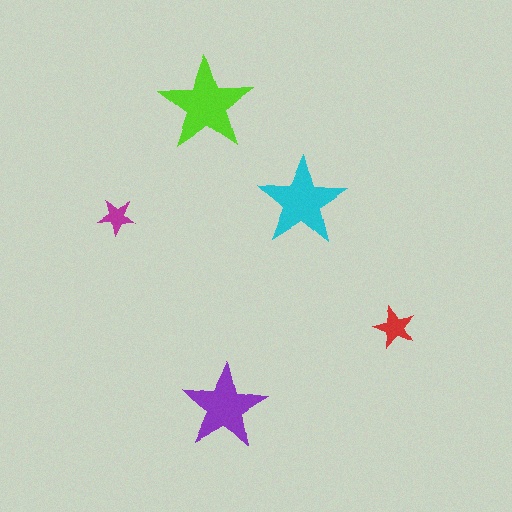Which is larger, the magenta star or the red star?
The red one.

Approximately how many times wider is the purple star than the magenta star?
About 2.5 times wider.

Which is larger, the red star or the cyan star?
The cyan one.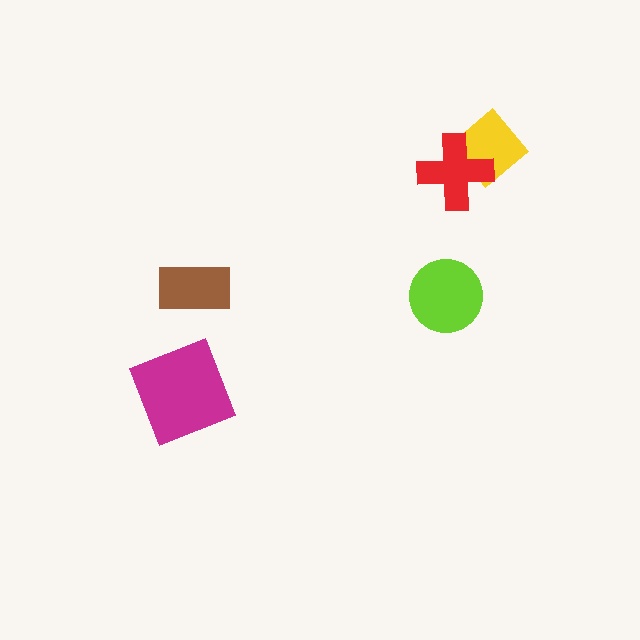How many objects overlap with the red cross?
1 object overlaps with the red cross.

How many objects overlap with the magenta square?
0 objects overlap with the magenta square.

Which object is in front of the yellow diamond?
The red cross is in front of the yellow diamond.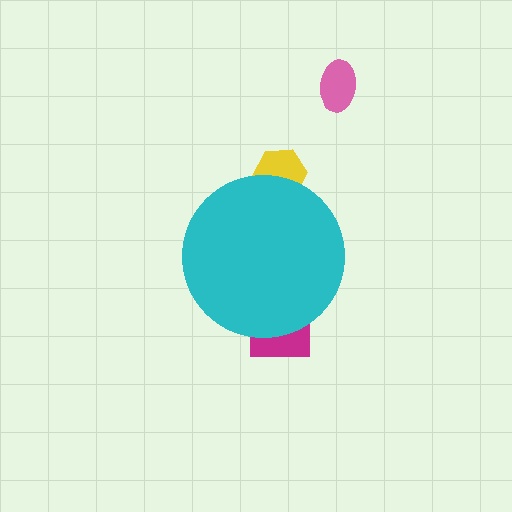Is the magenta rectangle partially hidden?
Yes, the magenta rectangle is partially hidden behind the cyan circle.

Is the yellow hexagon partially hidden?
Yes, the yellow hexagon is partially hidden behind the cyan circle.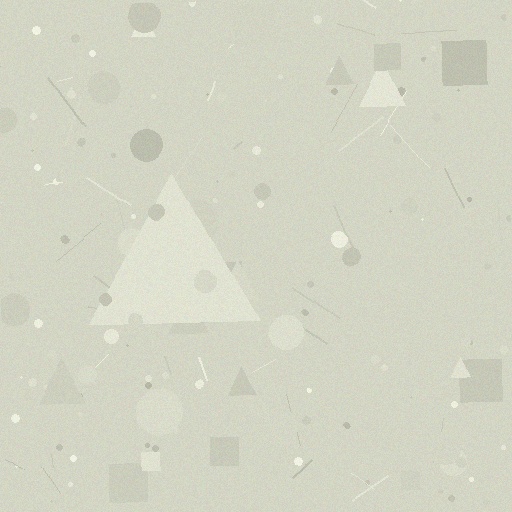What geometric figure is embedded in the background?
A triangle is embedded in the background.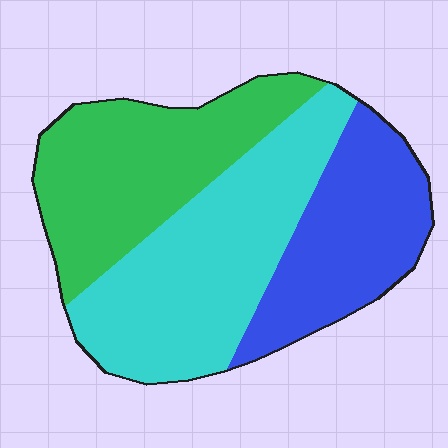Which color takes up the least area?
Blue, at roughly 25%.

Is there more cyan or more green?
Cyan.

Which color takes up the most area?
Cyan, at roughly 40%.